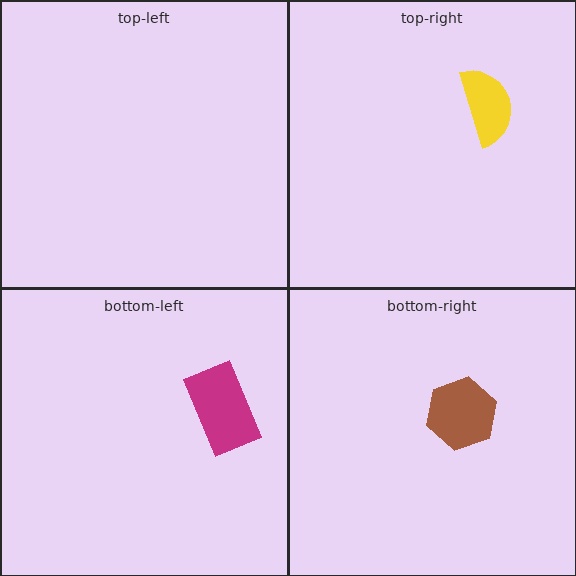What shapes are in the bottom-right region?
The brown hexagon.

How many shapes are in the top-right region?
1.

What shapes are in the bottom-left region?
The magenta rectangle.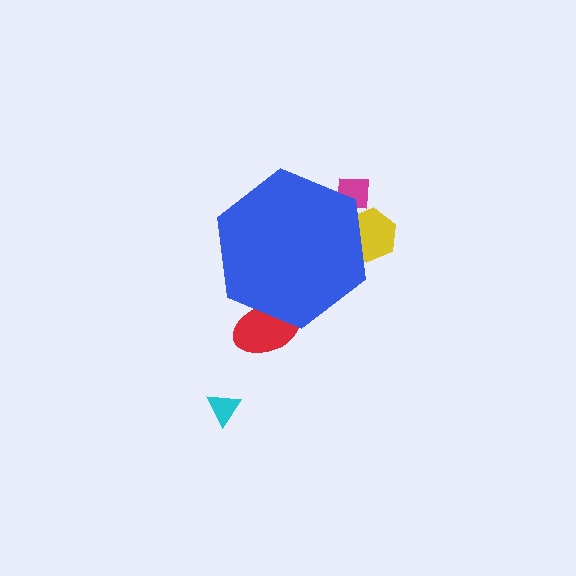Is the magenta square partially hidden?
Yes, the magenta square is partially hidden behind the blue hexagon.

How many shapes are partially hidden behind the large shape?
3 shapes are partially hidden.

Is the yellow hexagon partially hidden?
Yes, the yellow hexagon is partially hidden behind the blue hexagon.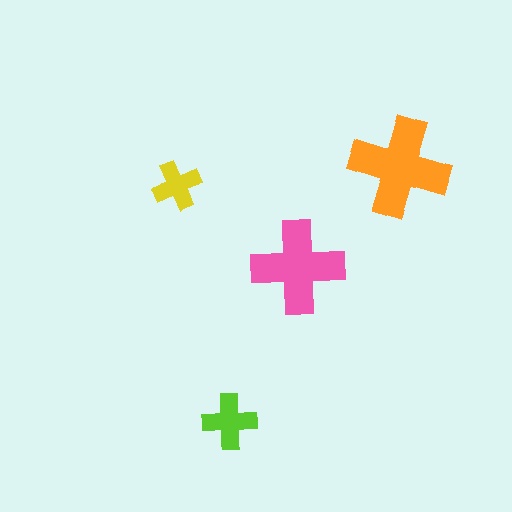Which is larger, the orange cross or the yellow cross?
The orange one.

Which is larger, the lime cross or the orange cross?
The orange one.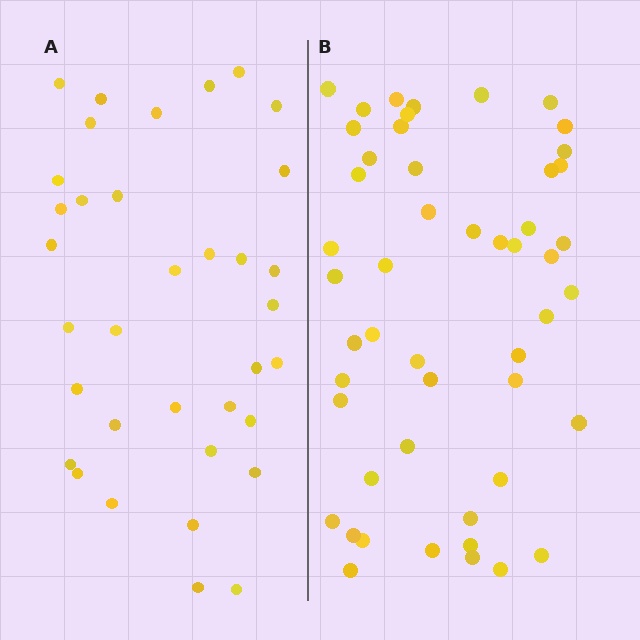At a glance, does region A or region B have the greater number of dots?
Region B (the right region) has more dots.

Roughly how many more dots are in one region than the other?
Region B has approximately 15 more dots than region A.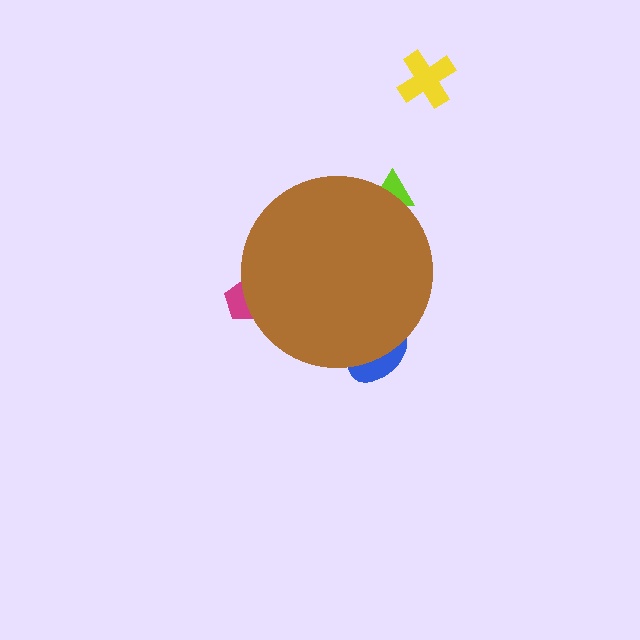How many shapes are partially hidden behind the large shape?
3 shapes are partially hidden.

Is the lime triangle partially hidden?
Yes, the lime triangle is partially hidden behind the brown circle.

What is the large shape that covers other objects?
A brown circle.